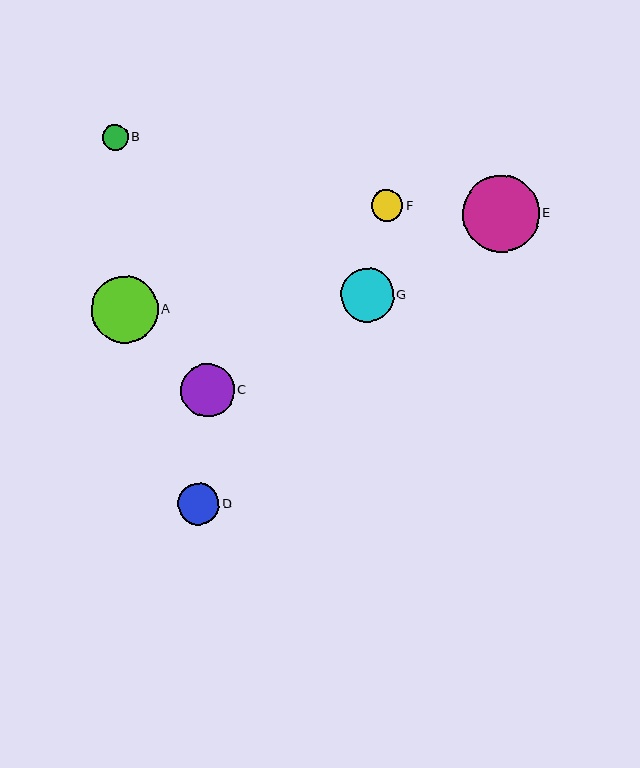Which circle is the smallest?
Circle B is the smallest with a size of approximately 26 pixels.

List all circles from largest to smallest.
From largest to smallest: E, A, C, G, D, F, B.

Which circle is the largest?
Circle E is the largest with a size of approximately 77 pixels.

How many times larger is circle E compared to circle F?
Circle E is approximately 2.5 times the size of circle F.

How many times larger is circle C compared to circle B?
Circle C is approximately 2.1 times the size of circle B.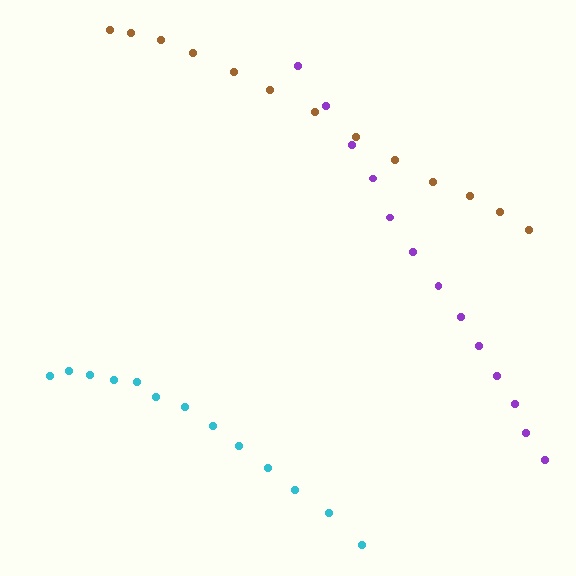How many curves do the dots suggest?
There are 3 distinct paths.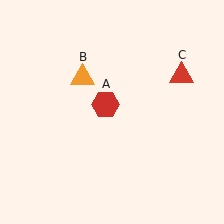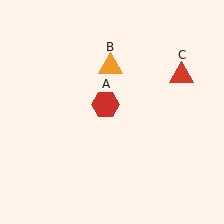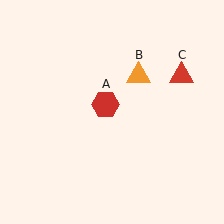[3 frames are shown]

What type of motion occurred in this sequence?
The orange triangle (object B) rotated clockwise around the center of the scene.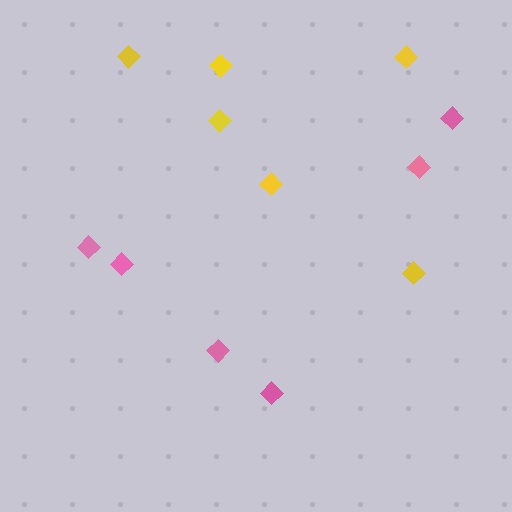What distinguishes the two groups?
There are 2 groups: one group of yellow diamonds (6) and one group of pink diamonds (6).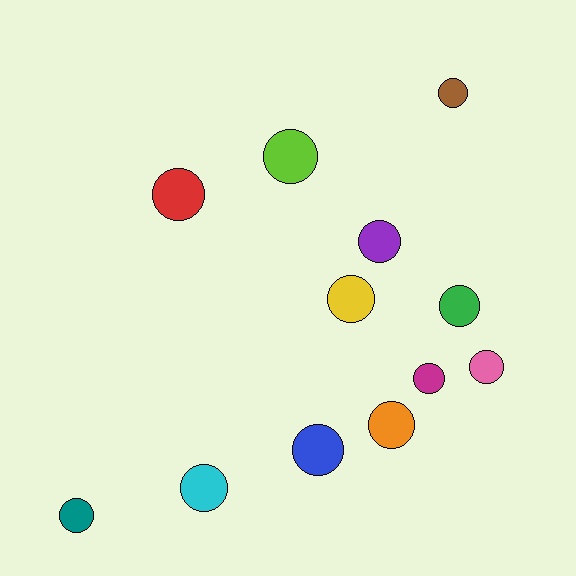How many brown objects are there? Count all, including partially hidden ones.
There is 1 brown object.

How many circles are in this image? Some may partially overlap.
There are 12 circles.